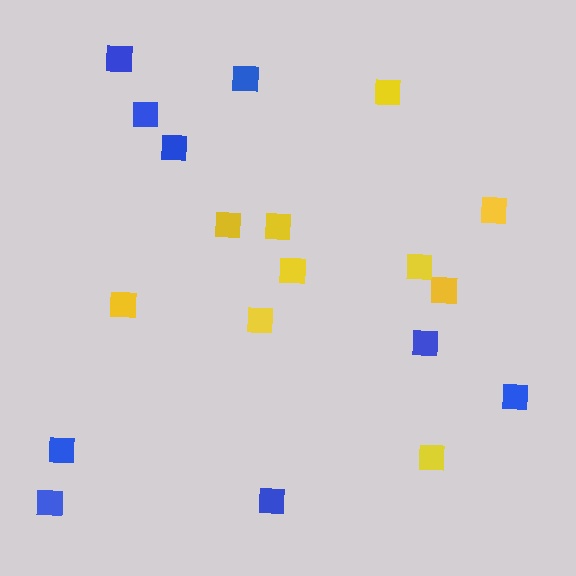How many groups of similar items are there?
There are 2 groups: one group of yellow squares (10) and one group of blue squares (9).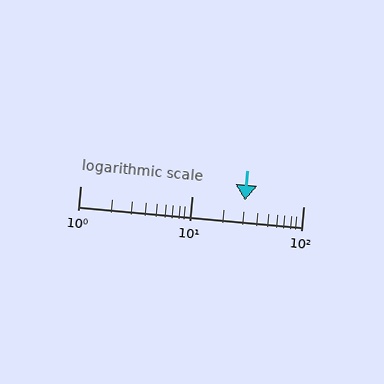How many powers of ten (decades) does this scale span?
The scale spans 2 decades, from 1 to 100.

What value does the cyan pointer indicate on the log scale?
The pointer indicates approximately 30.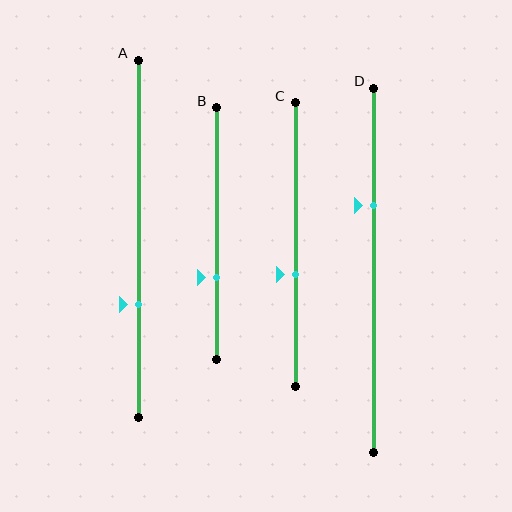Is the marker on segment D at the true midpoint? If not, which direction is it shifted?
No, the marker on segment D is shifted upward by about 18% of the segment length.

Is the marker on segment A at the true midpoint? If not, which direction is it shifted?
No, the marker on segment A is shifted downward by about 18% of the segment length.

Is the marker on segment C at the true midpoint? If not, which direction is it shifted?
No, the marker on segment C is shifted downward by about 10% of the segment length.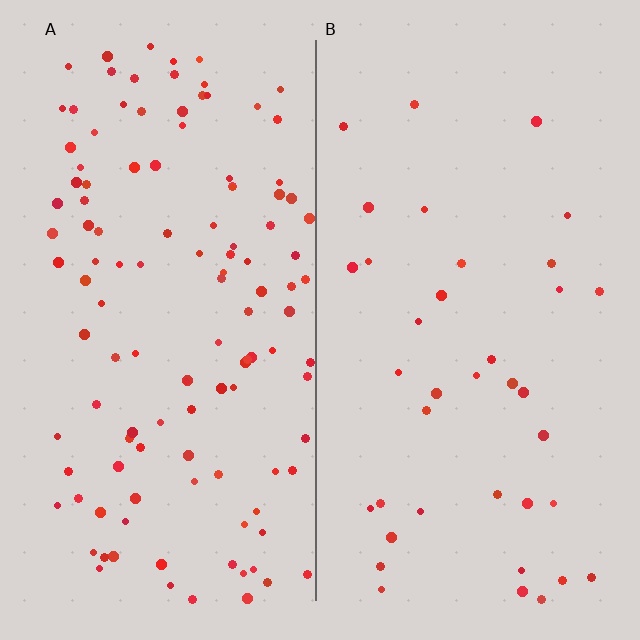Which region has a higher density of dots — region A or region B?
A (the left).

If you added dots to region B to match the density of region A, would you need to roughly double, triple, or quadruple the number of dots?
Approximately triple.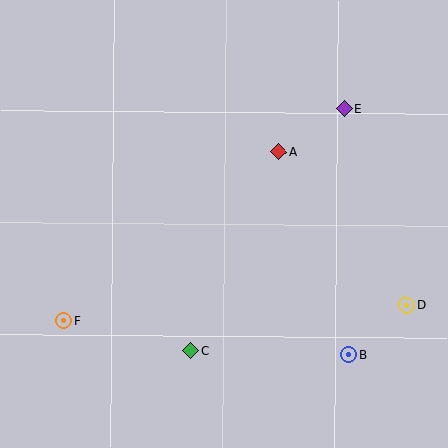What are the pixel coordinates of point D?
Point D is at (407, 305).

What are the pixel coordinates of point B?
Point B is at (349, 355).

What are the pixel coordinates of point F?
Point F is at (64, 321).